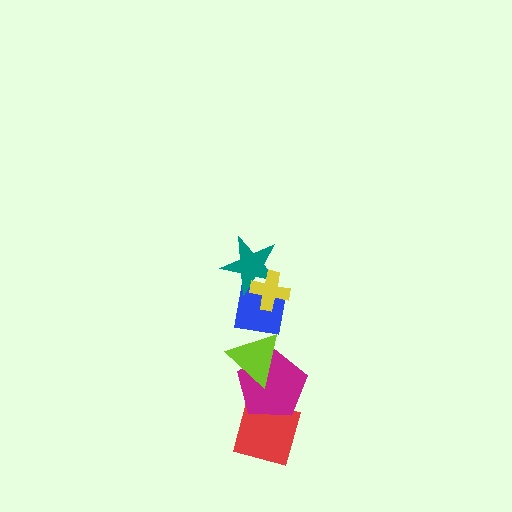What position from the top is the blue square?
The blue square is 3rd from the top.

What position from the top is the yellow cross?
The yellow cross is 1st from the top.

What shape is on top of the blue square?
The teal star is on top of the blue square.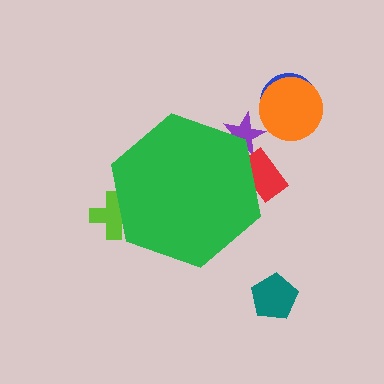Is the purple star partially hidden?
Yes, the purple star is partially hidden behind the green hexagon.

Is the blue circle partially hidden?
No, the blue circle is fully visible.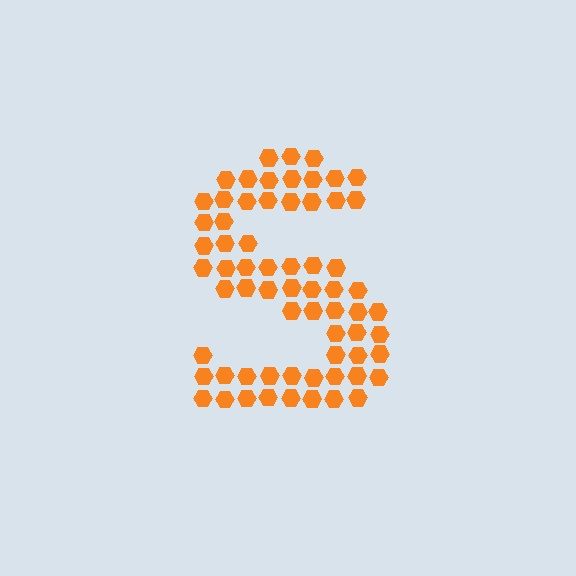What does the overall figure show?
The overall figure shows the letter S.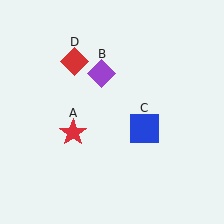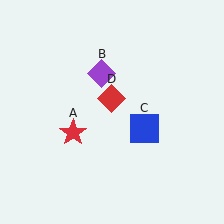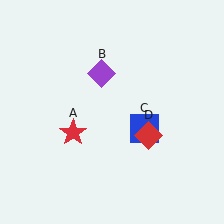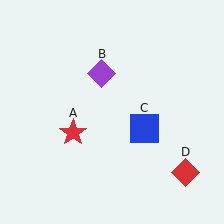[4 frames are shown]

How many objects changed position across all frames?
1 object changed position: red diamond (object D).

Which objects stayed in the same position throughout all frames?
Red star (object A) and purple diamond (object B) and blue square (object C) remained stationary.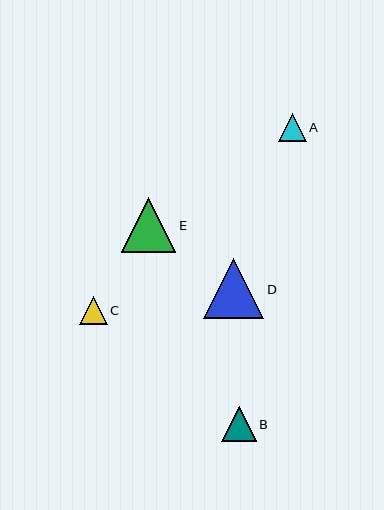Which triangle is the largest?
Triangle D is the largest with a size of approximately 60 pixels.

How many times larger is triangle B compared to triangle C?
Triangle B is approximately 1.2 times the size of triangle C.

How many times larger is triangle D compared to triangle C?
Triangle D is approximately 2.2 times the size of triangle C.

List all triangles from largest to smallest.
From largest to smallest: D, E, B, A, C.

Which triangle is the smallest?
Triangle C is the smallest with a size of approximately 28 pixels.